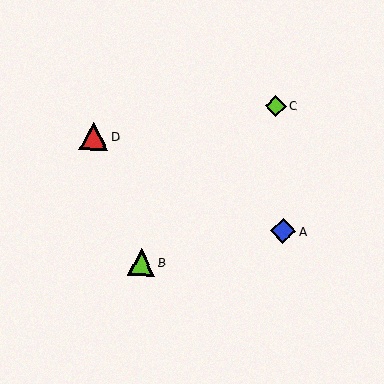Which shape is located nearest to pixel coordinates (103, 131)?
The red triangle (labeled D) at (94, 136) is nearest to that location.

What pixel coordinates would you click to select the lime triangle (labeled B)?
Click at (141, 263) to select the lime triangle B.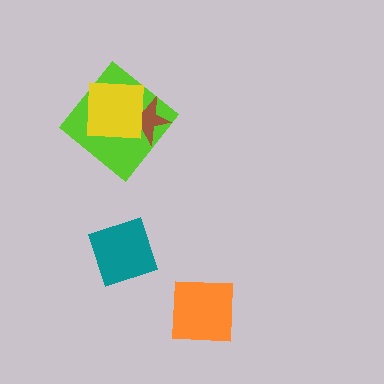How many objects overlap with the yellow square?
2 objects overlap with the yellow square.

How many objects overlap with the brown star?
2 objects overlap with the brown star.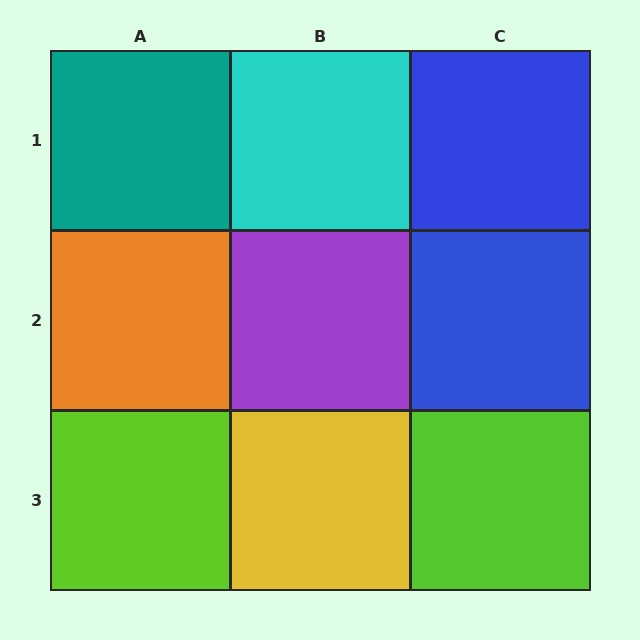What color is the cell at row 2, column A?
Orange.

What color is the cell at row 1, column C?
Blue.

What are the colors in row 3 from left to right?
Lime, yellow, lime.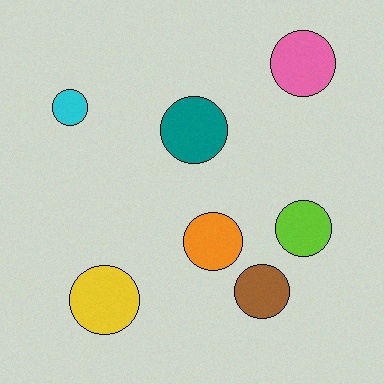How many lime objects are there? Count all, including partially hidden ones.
There is 1 lime object.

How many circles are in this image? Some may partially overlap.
There are 7 circles.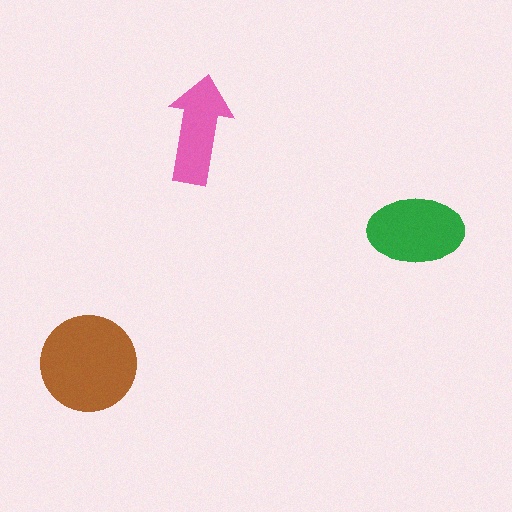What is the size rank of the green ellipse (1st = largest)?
2nd.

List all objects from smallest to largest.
The pink arrow, the green ellipse, the brown circle.